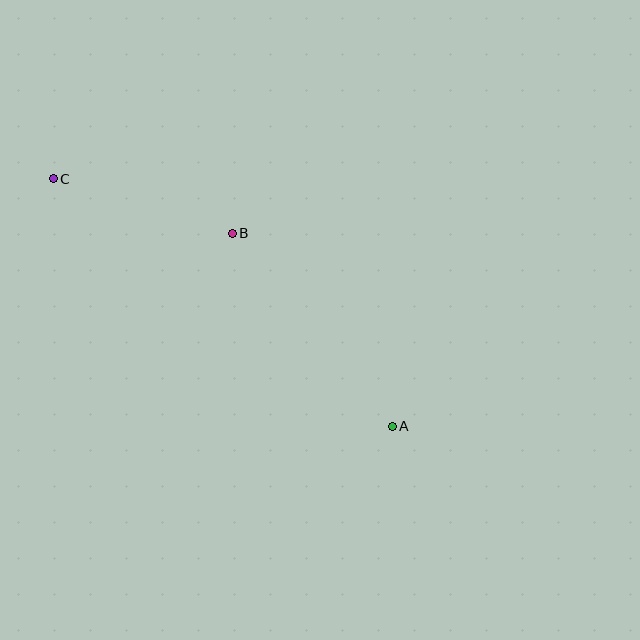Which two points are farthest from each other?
Points A and C are farthest from each other.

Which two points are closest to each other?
Points B and C are closest to each other.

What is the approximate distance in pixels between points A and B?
The distance between A and B is approximately 250 pixels.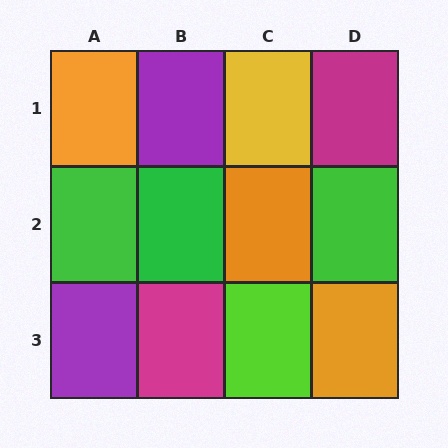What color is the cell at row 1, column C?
Yellow.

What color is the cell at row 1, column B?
Purple.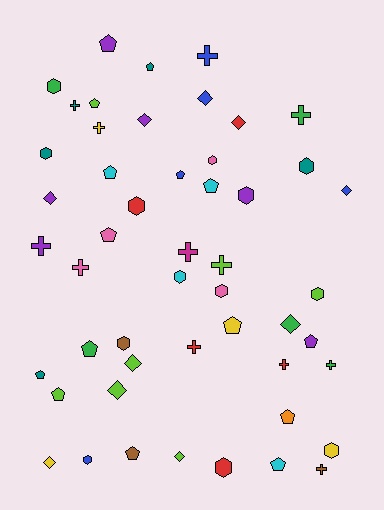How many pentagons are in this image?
There are 15 pentagons.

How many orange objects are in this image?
There is 1 orange object.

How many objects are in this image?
There are 50 objects.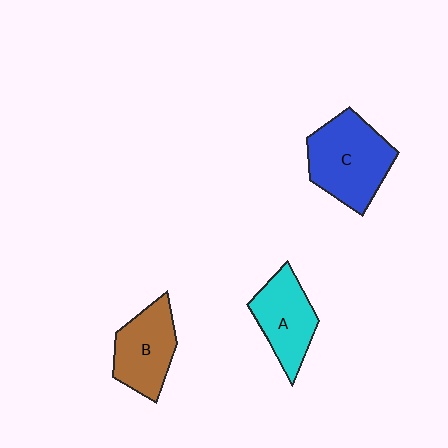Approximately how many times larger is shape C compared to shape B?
Approximately 1.3 times.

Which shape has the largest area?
Shape C (blue).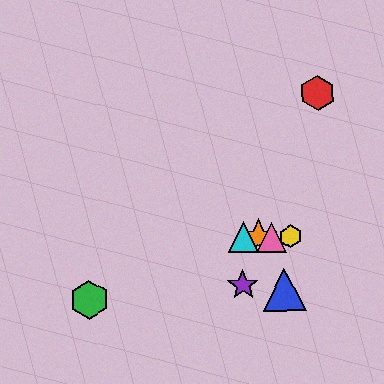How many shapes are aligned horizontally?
4 shapes (the yellow hexagon, the orange star, the cyan triangle, the pink triangle) are aligned horizontally.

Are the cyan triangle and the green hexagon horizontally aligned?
No, the cyan triangle is at y≈237 and the green hexagon is at y≈300.